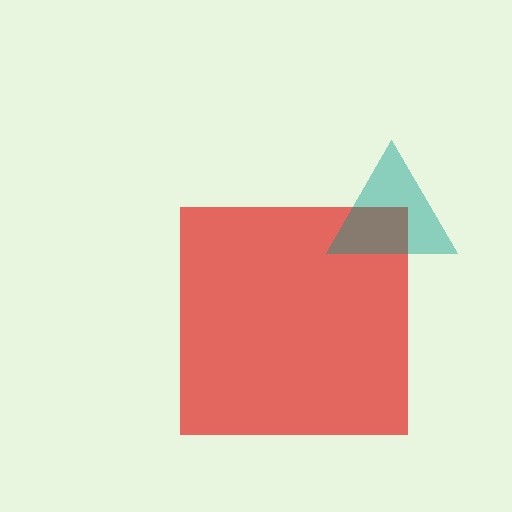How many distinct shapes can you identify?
There are 2 distinct shapes: a red square, a teal triangle.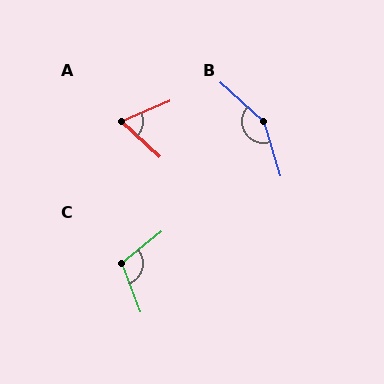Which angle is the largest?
B, at approximately 149 degrees.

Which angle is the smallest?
A, at approximately 66 degrees.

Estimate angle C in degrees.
Approximately 108 degrees.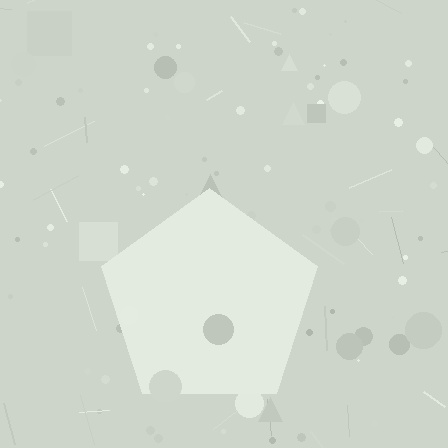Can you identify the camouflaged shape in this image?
The camouflaged shape is a pentagon.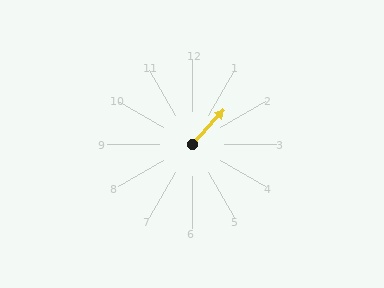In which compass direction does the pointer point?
Northeast.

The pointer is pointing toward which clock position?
Roughly 1 o'clock.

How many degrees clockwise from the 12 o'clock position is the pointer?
Approximately 43 degrees.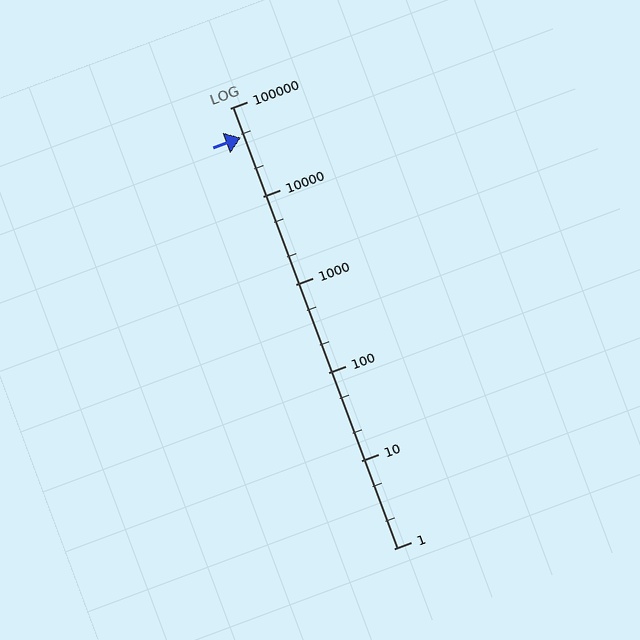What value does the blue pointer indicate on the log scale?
The pointer indicates approximately 46000.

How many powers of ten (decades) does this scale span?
The scale spans 5 decades, from 1 to 100000.